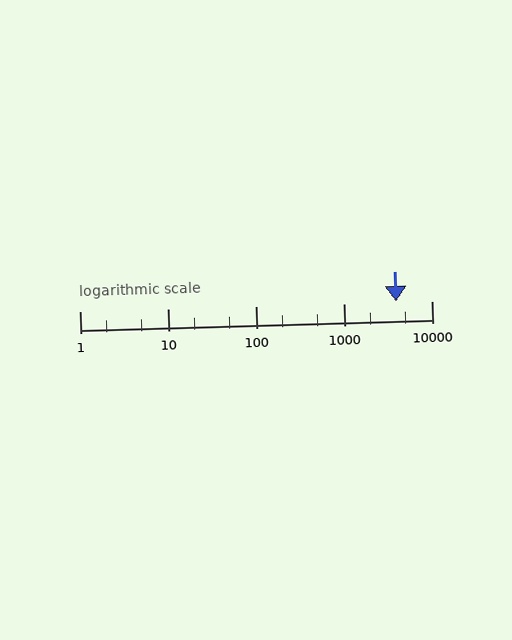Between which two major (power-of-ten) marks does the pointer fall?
The pointer is between 1000 and 10000.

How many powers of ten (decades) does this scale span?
The scale spans 4 decades, from 1 to 10000.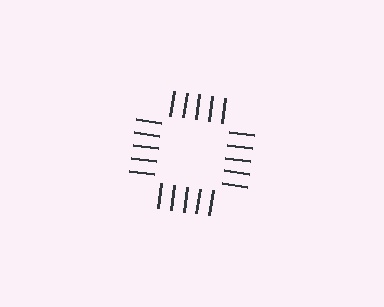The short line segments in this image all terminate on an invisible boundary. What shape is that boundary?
An illusory square — the line segments terminate on its edges but no continuous stroke is drawn.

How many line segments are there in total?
20 — 5 along each of the 4 edges.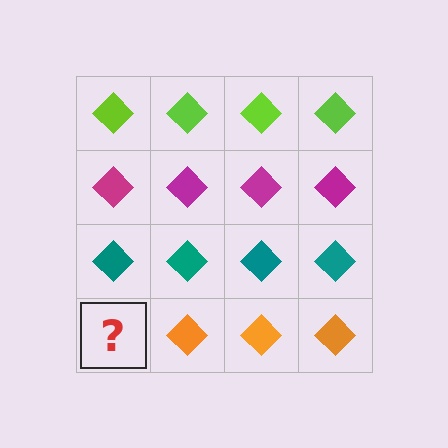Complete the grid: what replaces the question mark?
The question mark should be replaced with an orange diamond.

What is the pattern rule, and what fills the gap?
The rule is that each row has a consistent color. The gap should be filled with an orange diamond.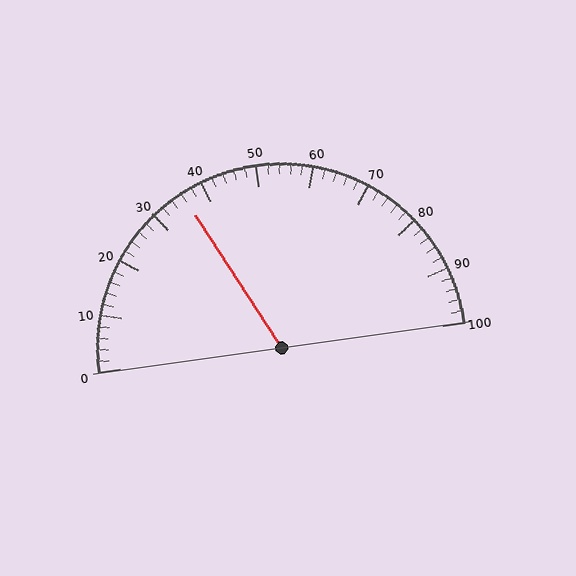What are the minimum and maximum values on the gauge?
The gauge ranges from 0 to 100.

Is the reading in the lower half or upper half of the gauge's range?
The reading is in the lower half of the range (0 to 100).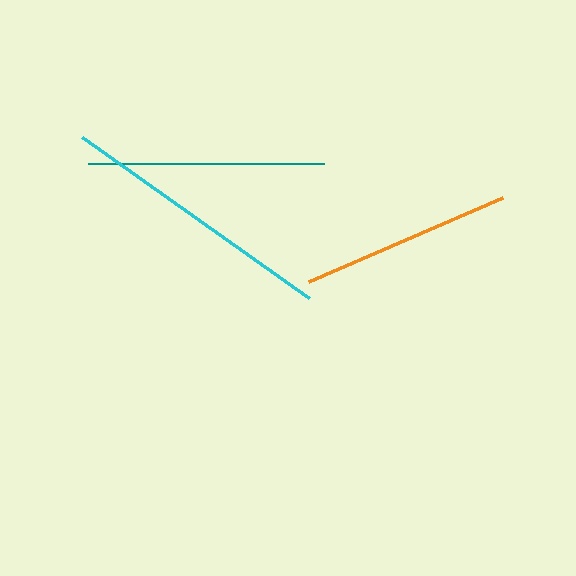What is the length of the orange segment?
The orange segment is approximately 212 pixels long.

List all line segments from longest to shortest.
From longest to shortest: cyan, teal, orange.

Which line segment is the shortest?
The orange line is the shortest at approximately 212 pixels.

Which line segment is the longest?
The cyan line is the longest at approximately 279 pixels.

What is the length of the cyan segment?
The cyan segment is approximately 279 pixels long.